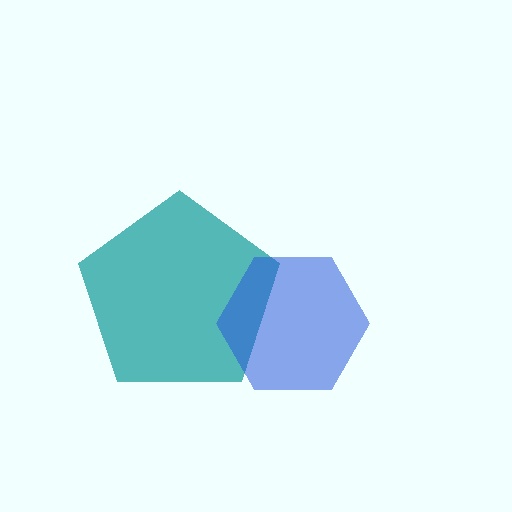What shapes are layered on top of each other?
The layered shapes are: a teal pentagon, a blue hexagon.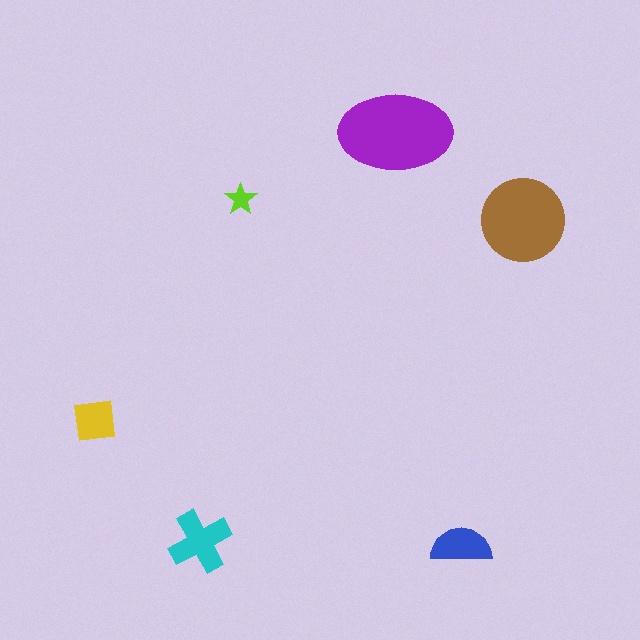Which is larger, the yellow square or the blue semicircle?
The blue semicircle.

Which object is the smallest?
The lime star.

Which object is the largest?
The purple ellipse.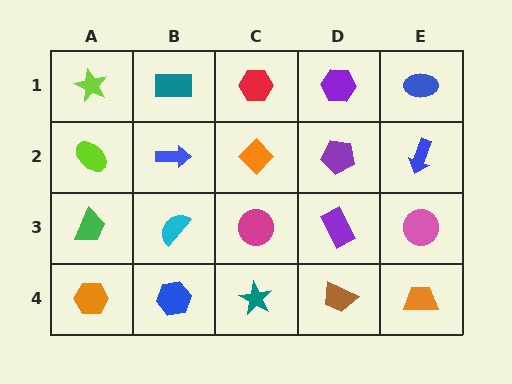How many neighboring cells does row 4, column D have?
3.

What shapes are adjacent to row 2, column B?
A teal rectangle (row 1, column B), a cyan semicircle (row 3, column B), a lime ellipse (row 2, column A), an orange diamond (row 2, column C).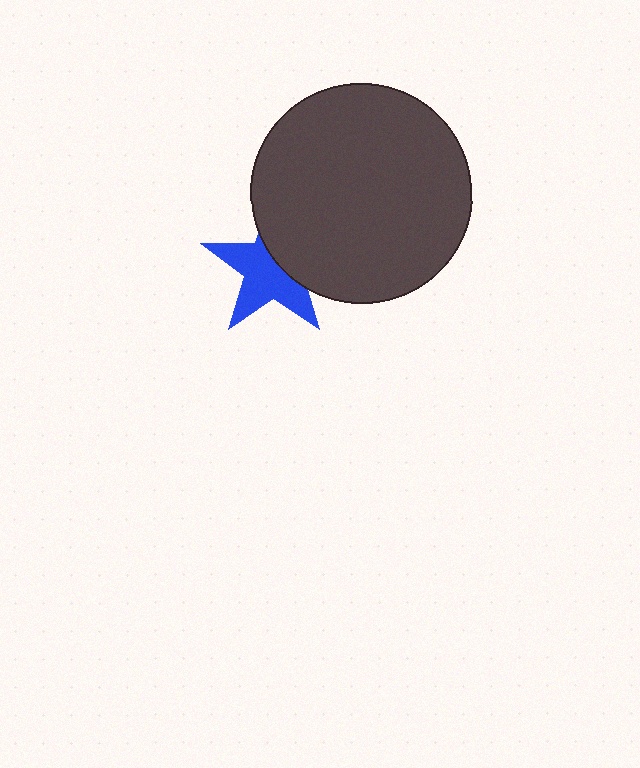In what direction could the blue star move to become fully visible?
The blue star could move left. That would shift it out from behind the dark gray circle entirely.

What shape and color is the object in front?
The object in front is a dark gray circle.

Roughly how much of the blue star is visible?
About half of it is visible (roughly 61%).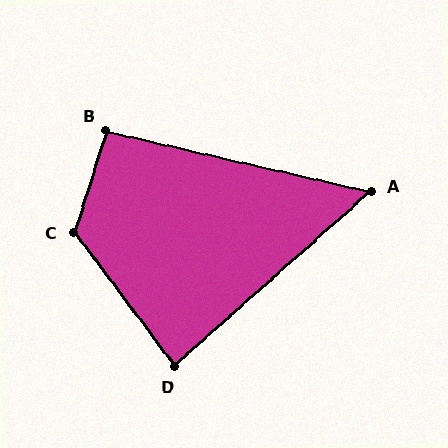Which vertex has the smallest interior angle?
A, at approximately 55 degrees.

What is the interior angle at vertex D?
Approximately 85 degrees (approximately right).